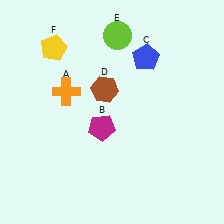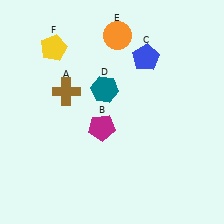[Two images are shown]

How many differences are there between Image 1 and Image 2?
There are 3 differences between the two images.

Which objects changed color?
A changed from orange to brown. D changed from brown to teal. E changed from lime to orange.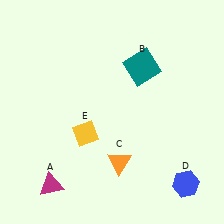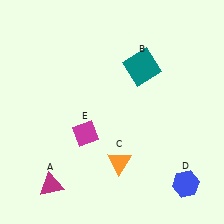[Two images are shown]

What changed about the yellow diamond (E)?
In Image 1, E is yellow. In Image 2, it changed to magenta.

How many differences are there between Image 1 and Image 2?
There is 1 difference between the two images.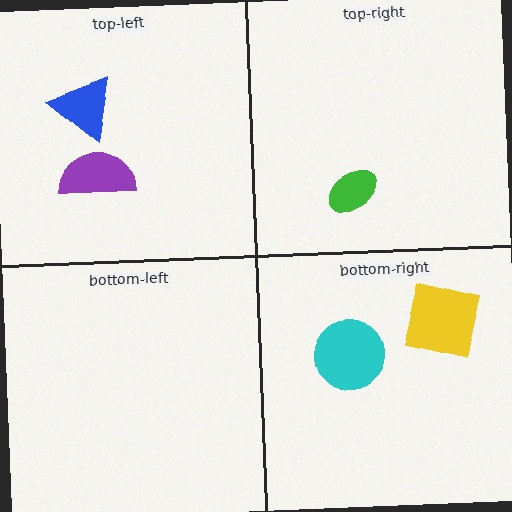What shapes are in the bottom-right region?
The cyan circle, the yellow square.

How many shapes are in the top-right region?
1.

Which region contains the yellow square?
The bottom-right region.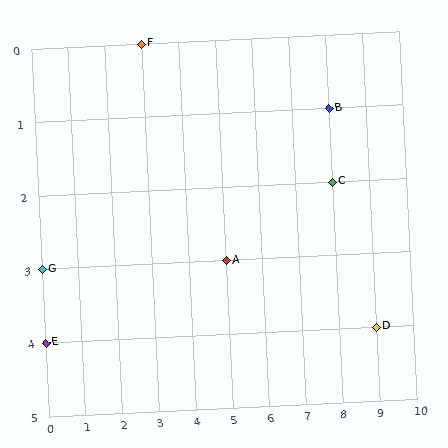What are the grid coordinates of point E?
Point E is at grid coordinates (0, 4).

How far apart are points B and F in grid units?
Points B and F are 5 columns and 1 row apart (about 5.1 grid units diagonally).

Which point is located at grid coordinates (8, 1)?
Point B is at (8, 1).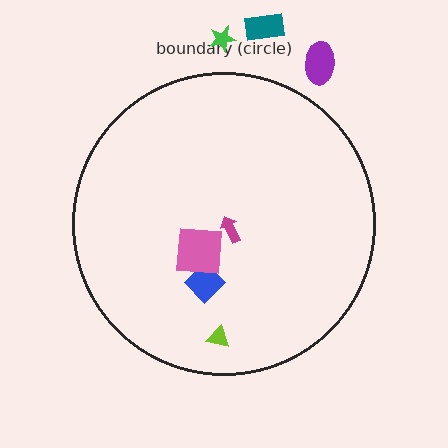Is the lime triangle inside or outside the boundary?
Inside.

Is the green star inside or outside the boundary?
Outside.